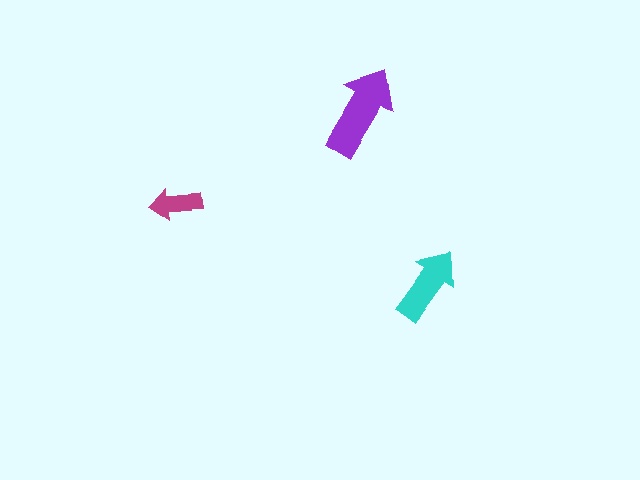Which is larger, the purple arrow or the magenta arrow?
The purple one.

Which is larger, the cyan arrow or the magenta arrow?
The cyan one.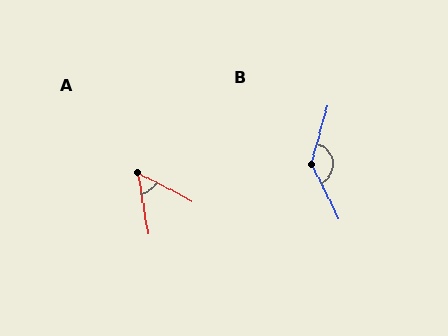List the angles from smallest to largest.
A (54°), B (138°).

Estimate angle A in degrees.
Approximately 54 degrees.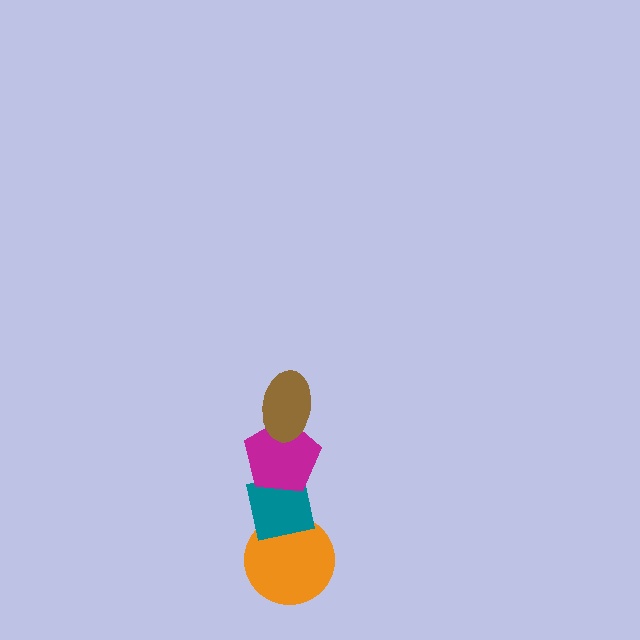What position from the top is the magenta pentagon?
The magenta pentagon is 2nd from the top.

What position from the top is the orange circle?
The orange circle is 4th from the top.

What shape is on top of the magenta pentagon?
The brown ellipse is on top of the magenta pentagon.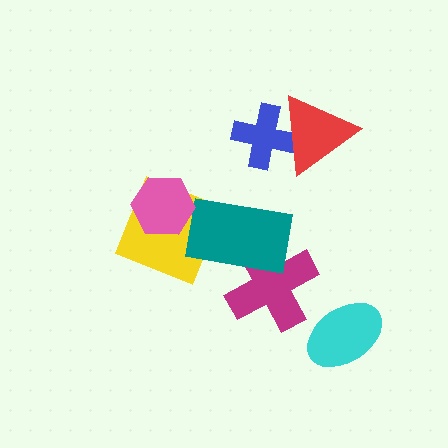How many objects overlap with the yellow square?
2 objects overlap with the yellow square.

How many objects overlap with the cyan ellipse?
0 objects overlap with the cyan ellipse.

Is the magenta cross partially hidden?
Yes, it is partially covered by another shape.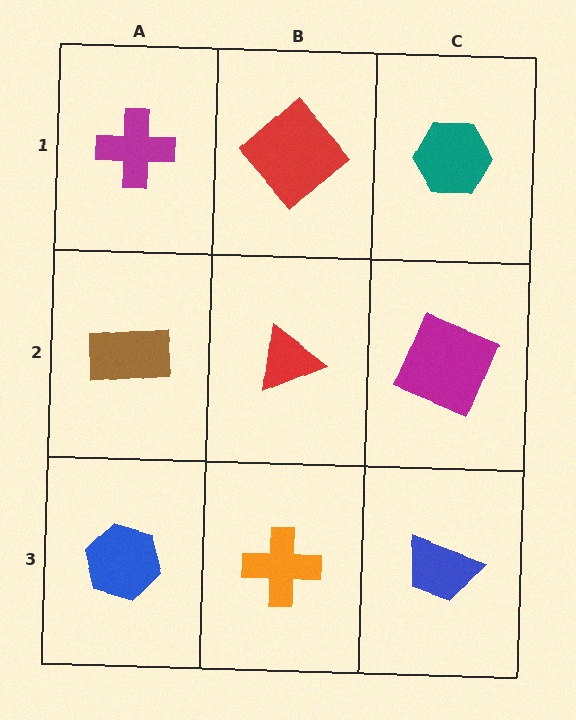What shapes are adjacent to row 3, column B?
A red triangle (row 2, column B), a blue hexagon (row 3, column A), a blue trapezoid (row 3, column C).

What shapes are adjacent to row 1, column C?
A magenta square (row 2, column C), a red diamond (row 1, column B).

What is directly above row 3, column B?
A red triangle.